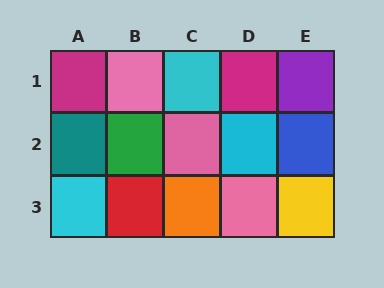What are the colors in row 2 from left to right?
Teal, green, pink, cyan, blue.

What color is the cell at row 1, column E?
Purple.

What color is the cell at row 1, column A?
Magenta.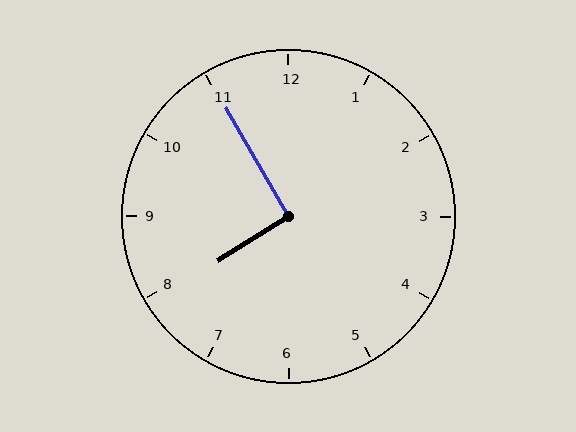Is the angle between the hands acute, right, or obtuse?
It is right.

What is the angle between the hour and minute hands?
Approximately 92 degrees.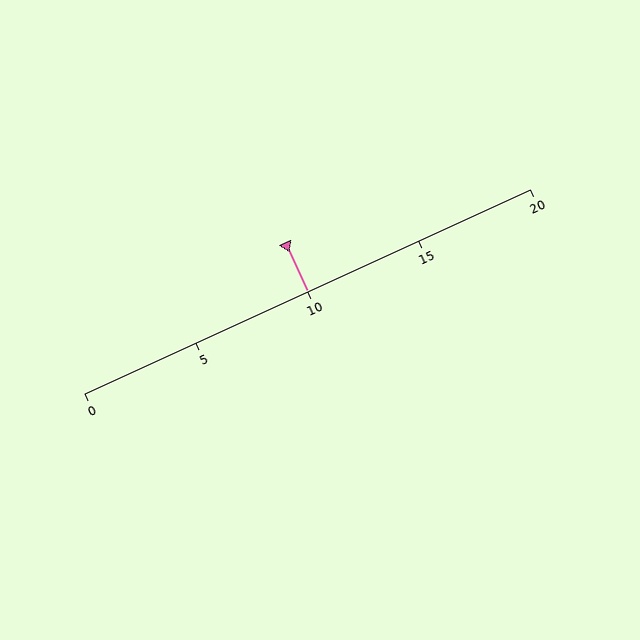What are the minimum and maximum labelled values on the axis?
The axis runs from 0 to 20.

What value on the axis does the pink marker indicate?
The marker indicates approximately 10.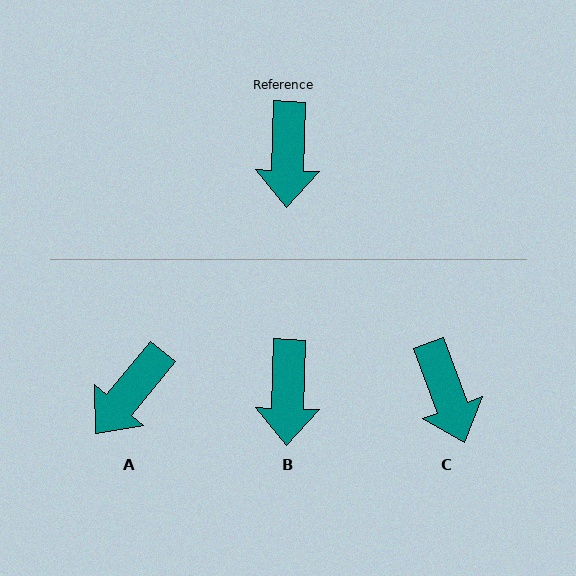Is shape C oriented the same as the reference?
No, it is off by about 22 degrees.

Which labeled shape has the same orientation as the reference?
B.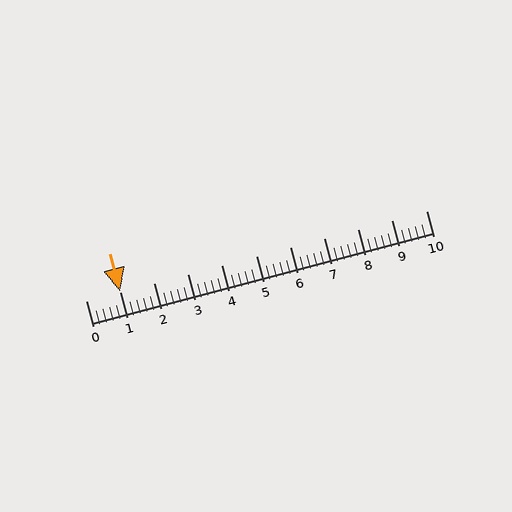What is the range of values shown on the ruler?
The ruler shows values from 0 to 10.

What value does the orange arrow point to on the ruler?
The orange arrow points to approximately 1.0.